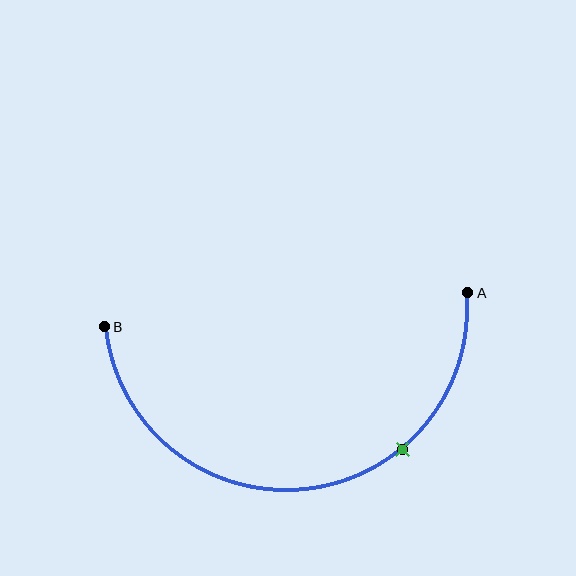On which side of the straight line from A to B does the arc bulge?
The arc bulges below the straight line connecting A and B.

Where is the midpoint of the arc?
The arc midpoint is the point on the curve farthest from the straight line joining A and B. It sits below that line.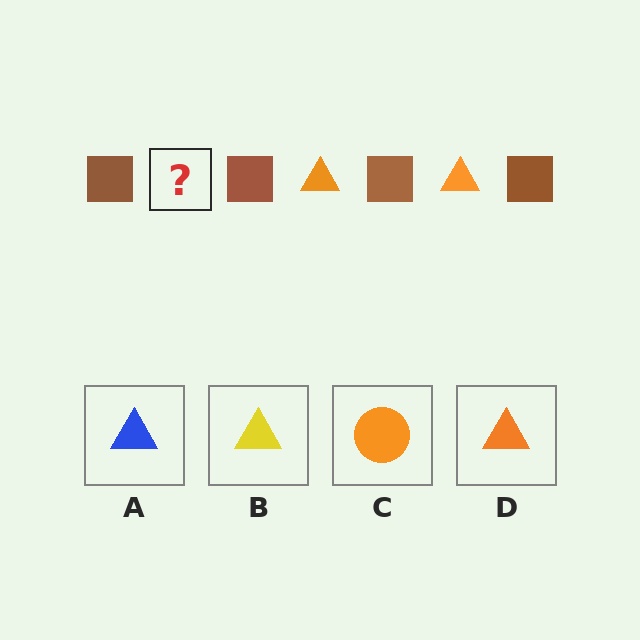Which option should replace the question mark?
Option D.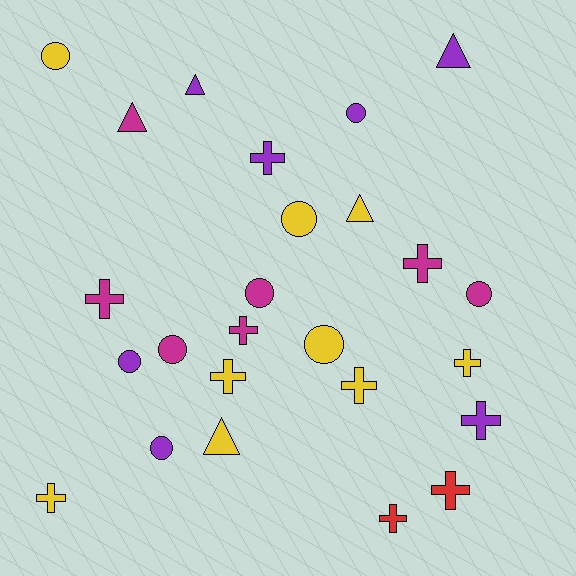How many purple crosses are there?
There are 2 purple crosses.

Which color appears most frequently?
Yellow, with 9 objects.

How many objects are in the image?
There are 25 objects.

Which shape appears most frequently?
Cross, with 11 objects.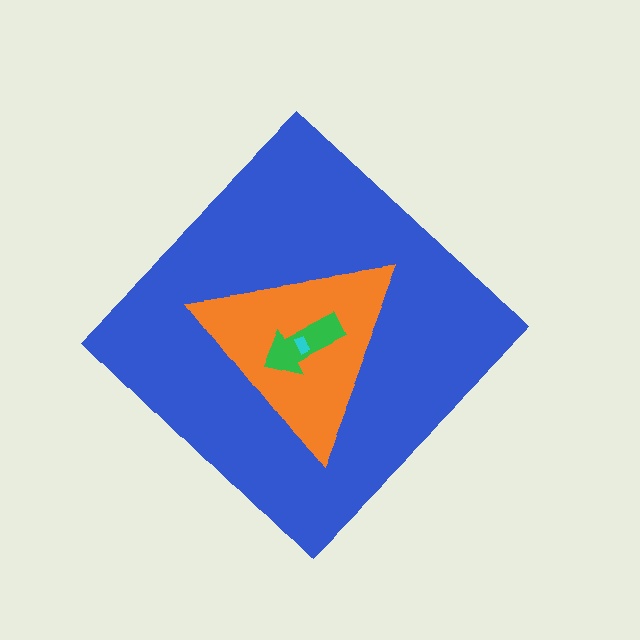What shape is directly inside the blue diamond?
The orange triangle.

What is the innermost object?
The cyan rectangle.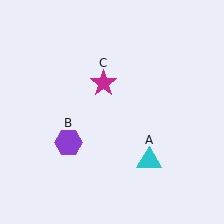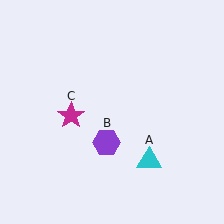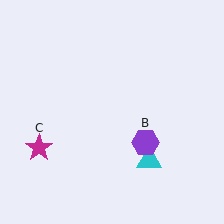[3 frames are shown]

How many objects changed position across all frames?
2 objects changed position: purple hexagon (object B), magenta star (object C).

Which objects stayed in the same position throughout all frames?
Cyan triangle (object A) remained stationary.